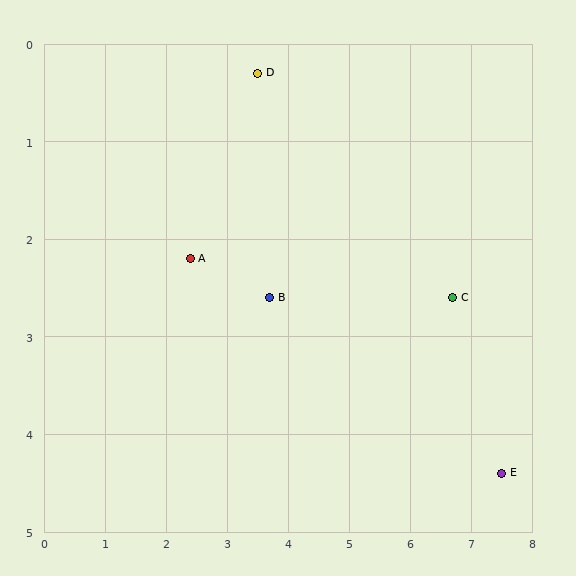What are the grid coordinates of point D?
Point D is at approximately (3.5, 0.3).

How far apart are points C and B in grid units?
Points C and B are about 3.0 grid units apart.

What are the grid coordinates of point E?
Point E is at approximately (7.5, 4.4).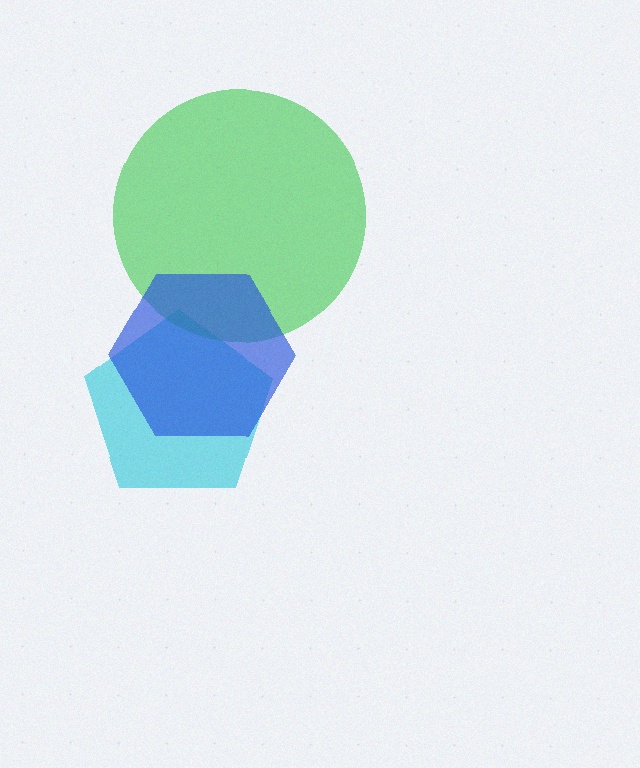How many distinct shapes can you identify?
There are 3 distinct shapes: a cyan pentagon, a green circle, a blue hexagon.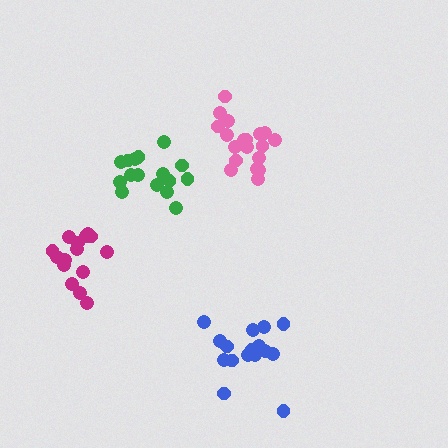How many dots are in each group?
Group 1: 16 dots, Group 2: 16 dots, Group 3: 15 dots, Group 4: 19 dots (66 total).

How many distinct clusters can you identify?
There are 4 distinct clusters.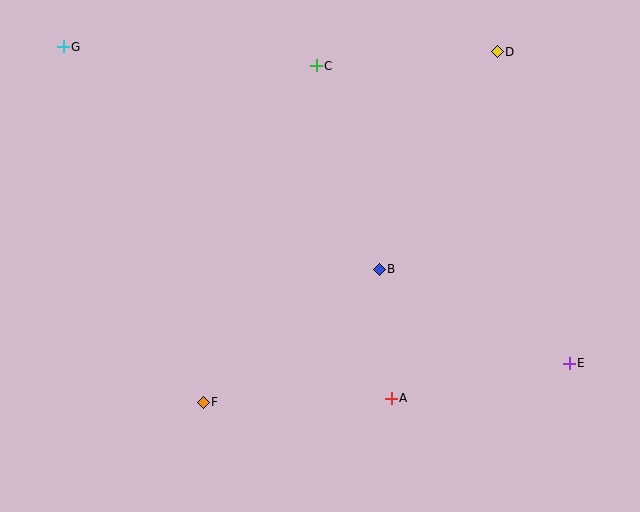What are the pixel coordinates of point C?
Point C is at (316, 66).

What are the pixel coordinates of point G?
Point G is at (63, 47).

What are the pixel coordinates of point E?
Point E is at (569, 363).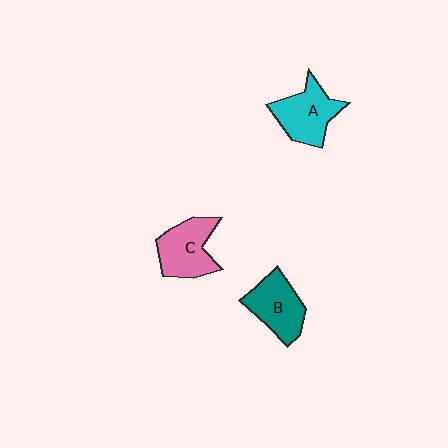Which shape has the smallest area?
Shape B (teal).